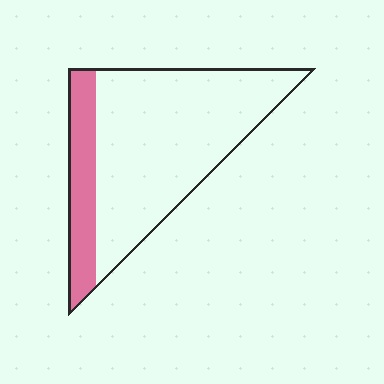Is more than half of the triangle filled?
No.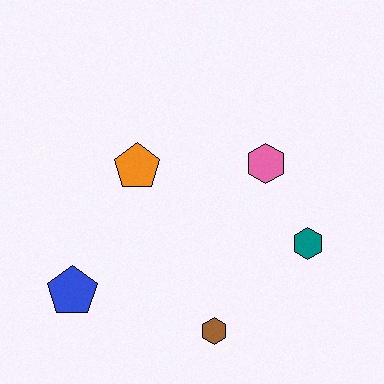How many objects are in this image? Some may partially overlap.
There are 5 objects.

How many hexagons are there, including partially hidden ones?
There are 3 hexagons.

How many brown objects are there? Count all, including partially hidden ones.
There is 1 brown object.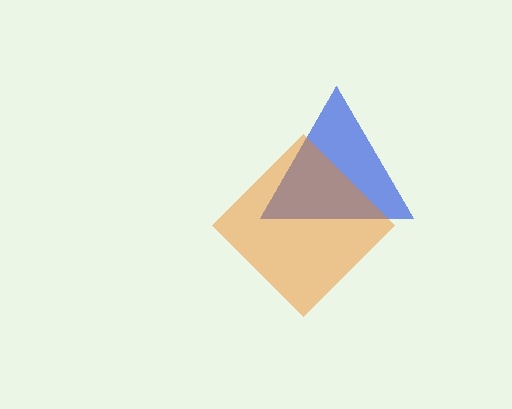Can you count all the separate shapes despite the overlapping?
Yes, there are 2 separate shapes.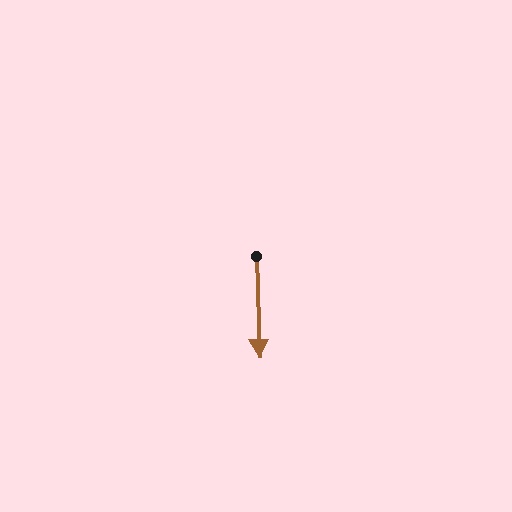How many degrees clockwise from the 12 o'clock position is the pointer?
Approximately 178 degrees.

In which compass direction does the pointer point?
South.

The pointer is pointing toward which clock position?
Roughly 6 o'clock.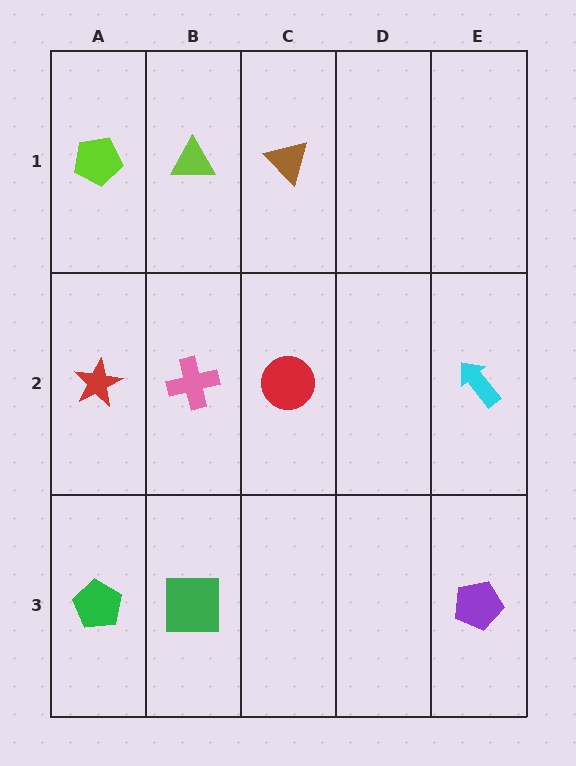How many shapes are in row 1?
3 shapes.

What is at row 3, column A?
A green pentagon.